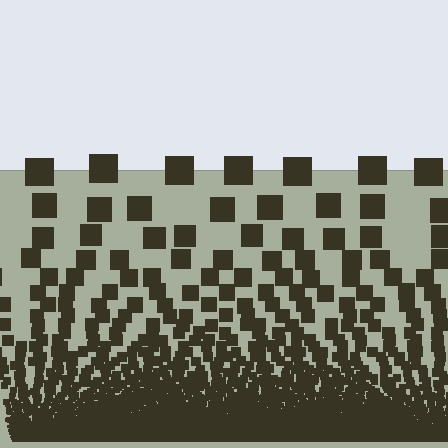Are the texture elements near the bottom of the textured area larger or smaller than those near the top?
Smaller. The gradient is inverted — elements near the bottom are smaller and denser.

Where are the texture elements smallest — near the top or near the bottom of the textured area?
Near the bottom.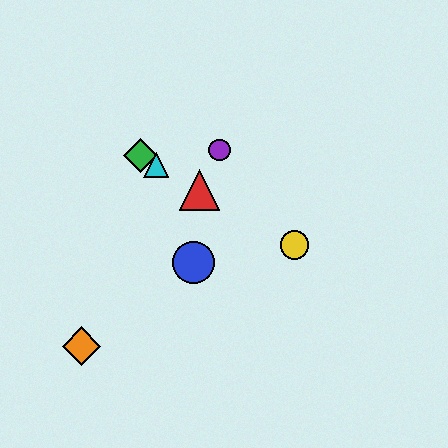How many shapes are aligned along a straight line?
4 shapes (the red triangle, the green diamond, the yellow circle, the cyan triangle) are aligned along a straight line.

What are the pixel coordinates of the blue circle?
The blue circle is at (193, 263).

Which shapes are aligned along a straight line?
The red triangle, the green diamond, the yellow circle, the cyan triangle are aligned along a straight line.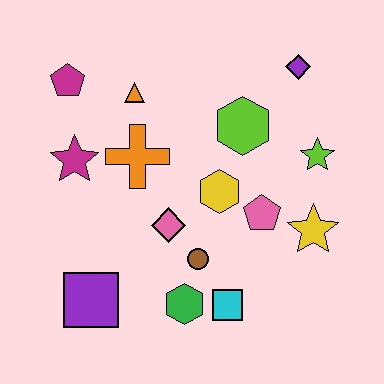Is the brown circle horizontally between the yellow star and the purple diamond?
No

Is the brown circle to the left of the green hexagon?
No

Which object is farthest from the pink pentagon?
The magenta pentagon is farthest from the pink pentagon.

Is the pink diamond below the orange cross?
Yes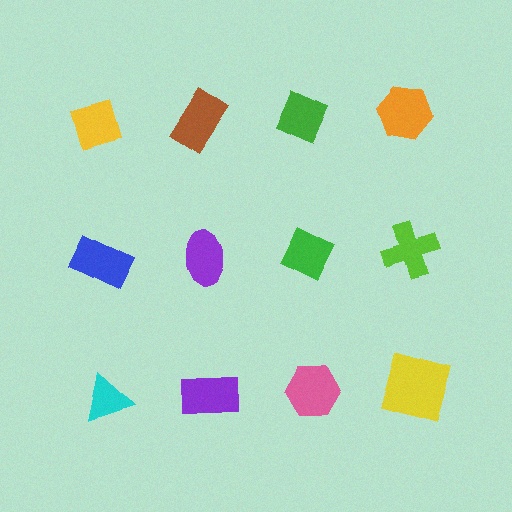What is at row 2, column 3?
A green diamond.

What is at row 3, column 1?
A cyan triangle.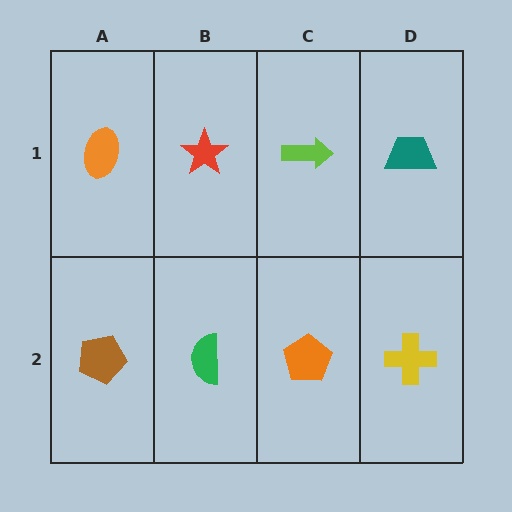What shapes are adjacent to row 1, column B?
A green semicircle (row 2, column B), an orange ellipse (row 1, column A), a lime arrow (row 1, column C).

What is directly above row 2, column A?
An orange ellipse.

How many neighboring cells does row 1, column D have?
2.